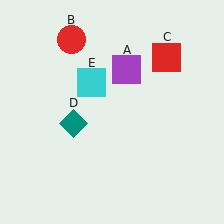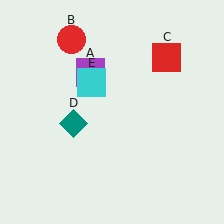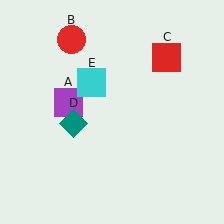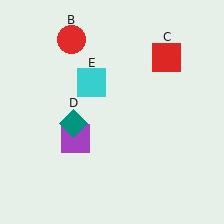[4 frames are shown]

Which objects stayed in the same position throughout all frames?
Red circle (object B) and red square (object C) and teal diamond (object D) and cyan square (object E) remained stationary.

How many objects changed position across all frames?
1 object changed position: purple square (object A).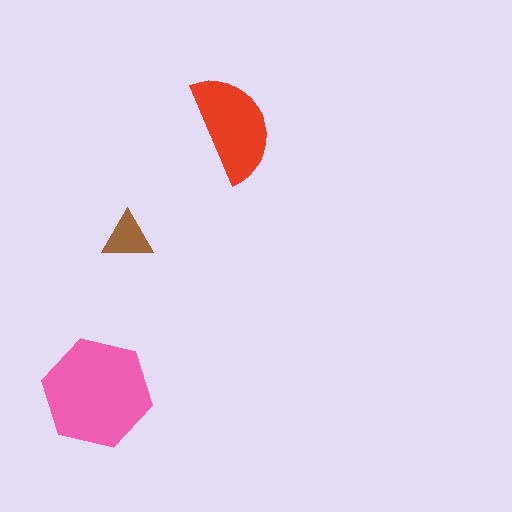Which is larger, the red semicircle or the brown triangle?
The red semicircle.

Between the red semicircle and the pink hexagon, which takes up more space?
The pink hexagon.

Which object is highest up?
The red semicircle is topmost.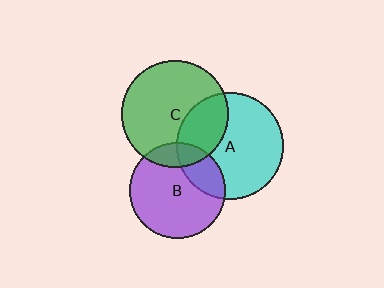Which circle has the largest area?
Circle C (green).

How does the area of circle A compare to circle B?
Approximately 1.3 times.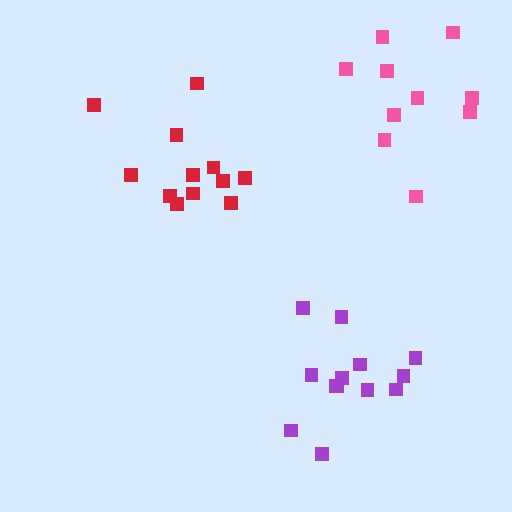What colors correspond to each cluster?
The clusters are colored: pink, red, purple.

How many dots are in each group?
Group 1: 10 dots, Group 2: 12 dots, Group 3: 13 dots (35 total).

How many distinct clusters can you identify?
There are 3 distinct clusters.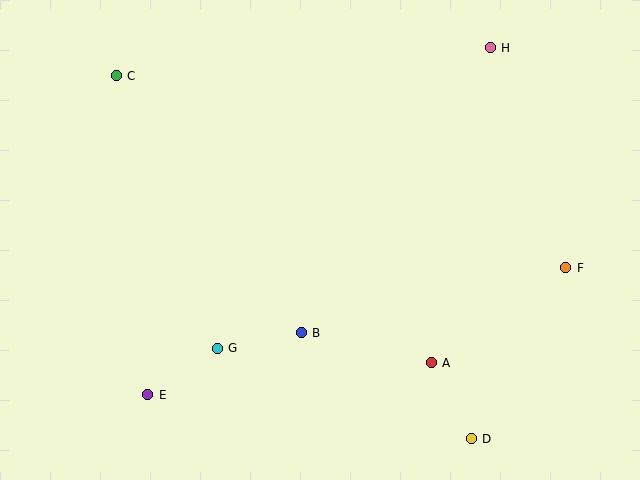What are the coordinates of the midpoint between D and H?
The midpoint between D and H is at (481, 243).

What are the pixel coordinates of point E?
Point E is at (148, 395).